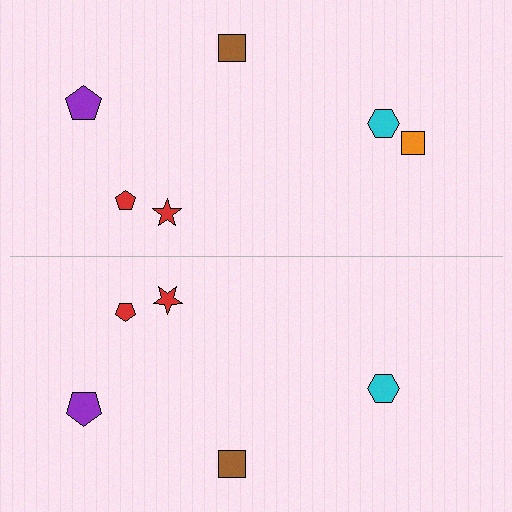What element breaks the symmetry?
A orange square is missing from the bottom side.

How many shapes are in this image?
There are 11 shapes in this image.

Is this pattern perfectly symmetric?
No, the pattern is not perfectly symmetric. A orange square is missing from the bottom side.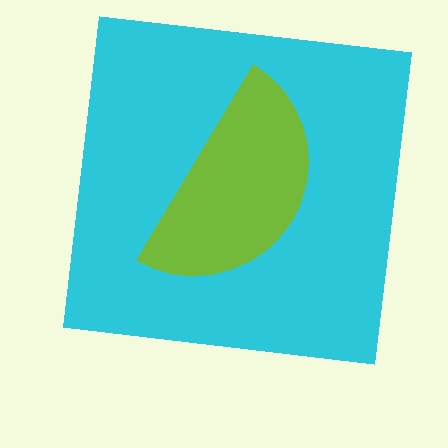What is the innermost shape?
The lime semicircle.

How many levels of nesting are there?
2.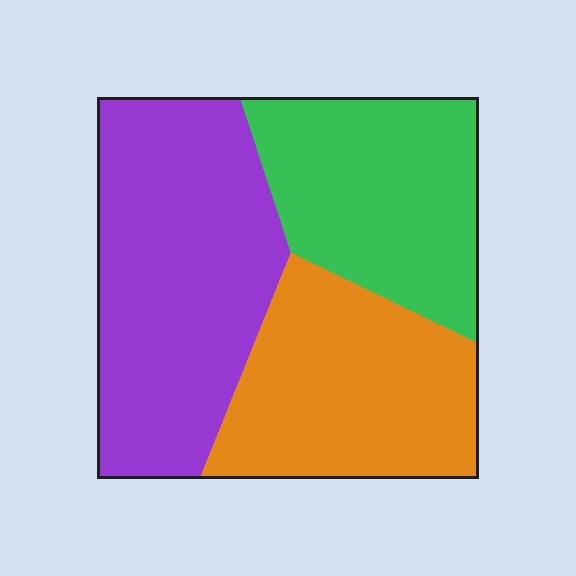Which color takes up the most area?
Purple, at roughly 40%.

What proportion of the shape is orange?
Orange takes up about one third (1/3) of the shape.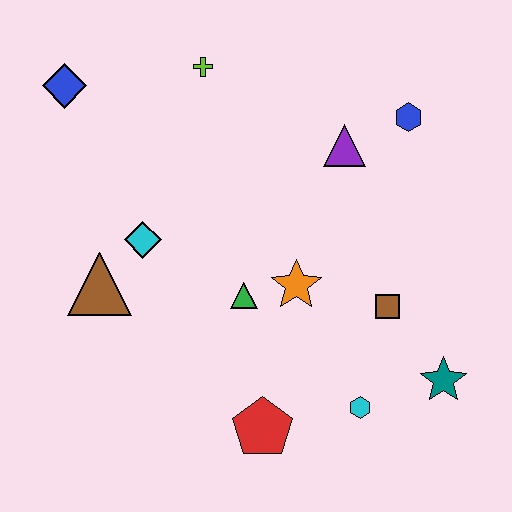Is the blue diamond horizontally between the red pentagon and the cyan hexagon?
No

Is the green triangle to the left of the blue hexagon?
Yes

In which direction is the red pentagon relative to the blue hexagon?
The red pentagon is below the blue hexagon.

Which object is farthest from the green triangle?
The blue diamond is farthest from the green triangle.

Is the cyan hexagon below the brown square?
Yes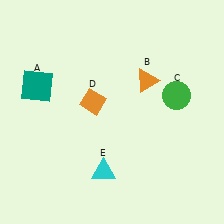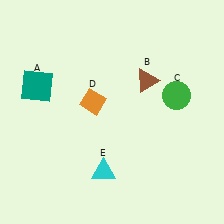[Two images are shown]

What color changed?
The triangle (B) changed from orange in Image 1 to brown in Image 2.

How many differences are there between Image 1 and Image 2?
There is 1 difference between the two images.